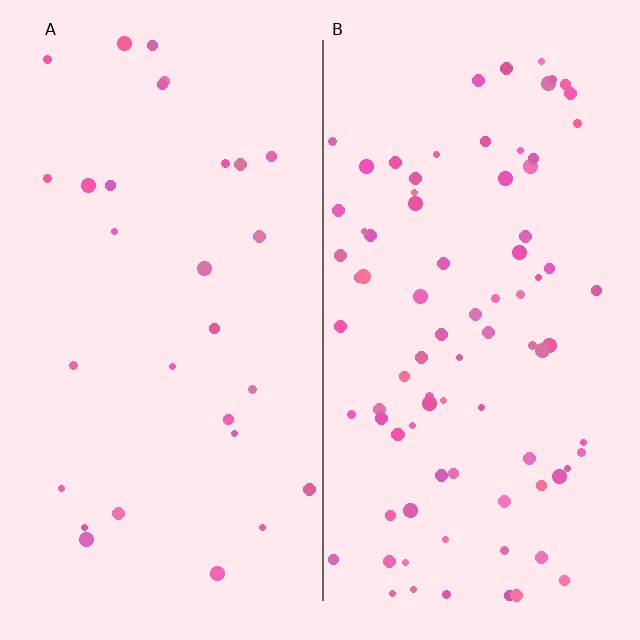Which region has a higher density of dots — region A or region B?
B (the right).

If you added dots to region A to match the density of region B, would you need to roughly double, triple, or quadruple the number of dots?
Approximately triple.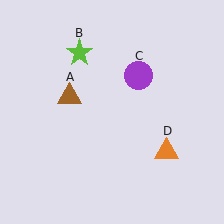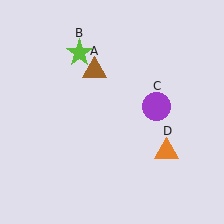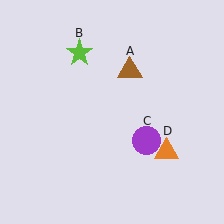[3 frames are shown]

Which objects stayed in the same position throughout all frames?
Lime star (object B) and orange triangle (object D) remained stationary.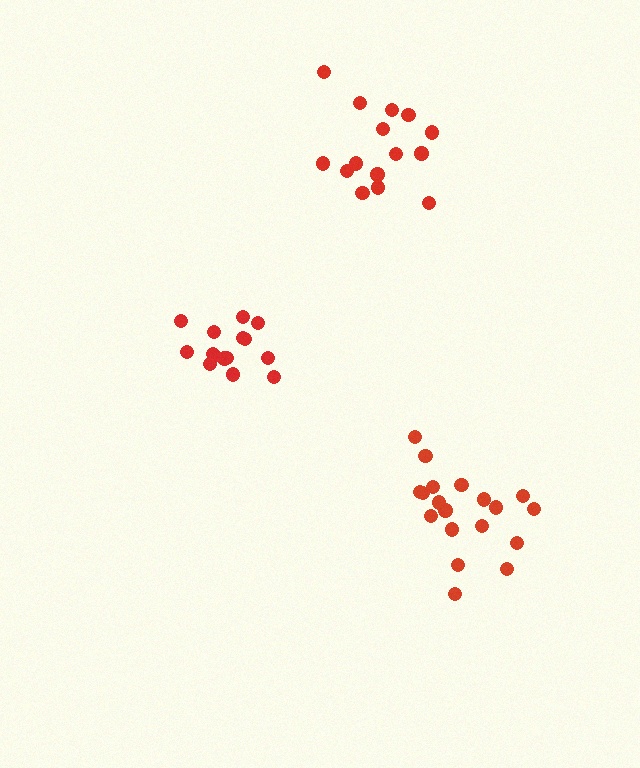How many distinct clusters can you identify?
There are 3 distinct clusters.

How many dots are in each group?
Group 1: 15 dots, Group 2: 19 dots, Group 3: 15 dots (49 total).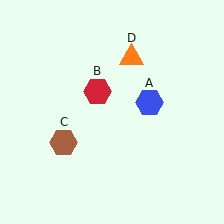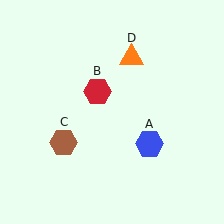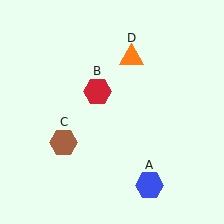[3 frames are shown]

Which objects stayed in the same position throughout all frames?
Red hexagon (object B) and brown hexagon (object C) and orange triangle (object D) remained stationary.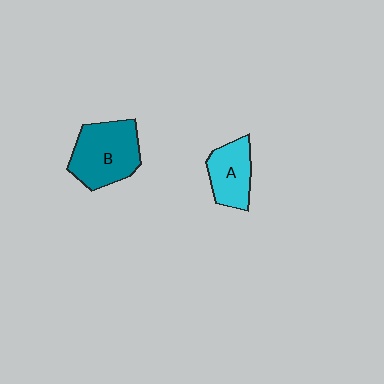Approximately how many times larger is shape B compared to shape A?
Approximately 1.5 times.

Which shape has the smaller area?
Shape A (cyan).